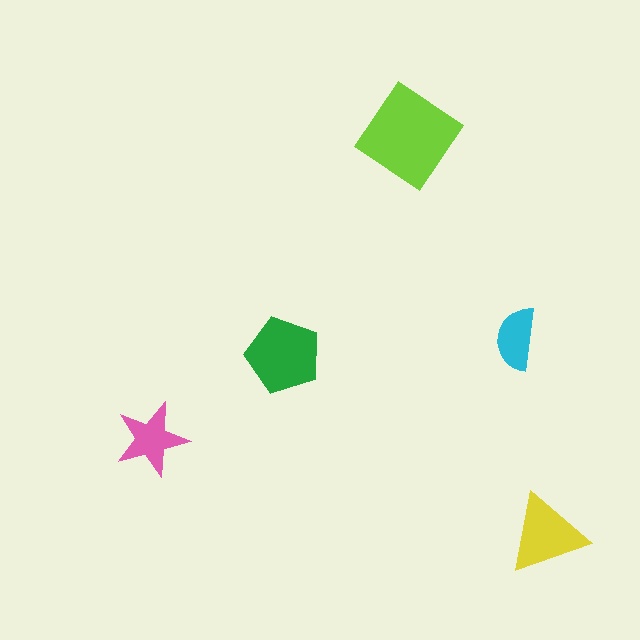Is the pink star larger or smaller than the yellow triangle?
Smaller.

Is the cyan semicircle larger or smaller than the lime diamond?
Smaller.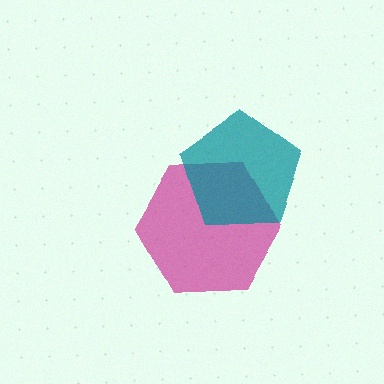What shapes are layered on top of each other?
The layered shapes are: a magenta hexagon, a teal pentagon.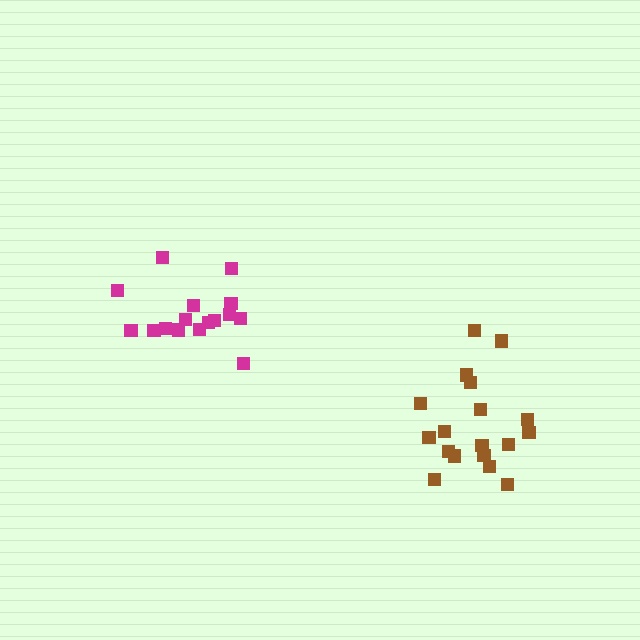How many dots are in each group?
Group 1: 16 dots, Group 2: 18 dots (34 total).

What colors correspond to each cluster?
The clusters are colored: magenta, brown.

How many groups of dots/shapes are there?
There are 2 groups.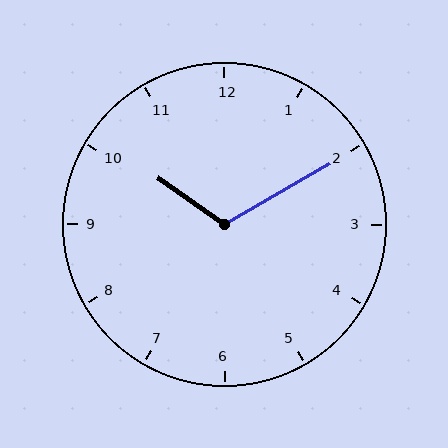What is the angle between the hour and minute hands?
Approximately 115 degrees.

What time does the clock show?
10:10.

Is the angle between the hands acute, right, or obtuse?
It is obtuse.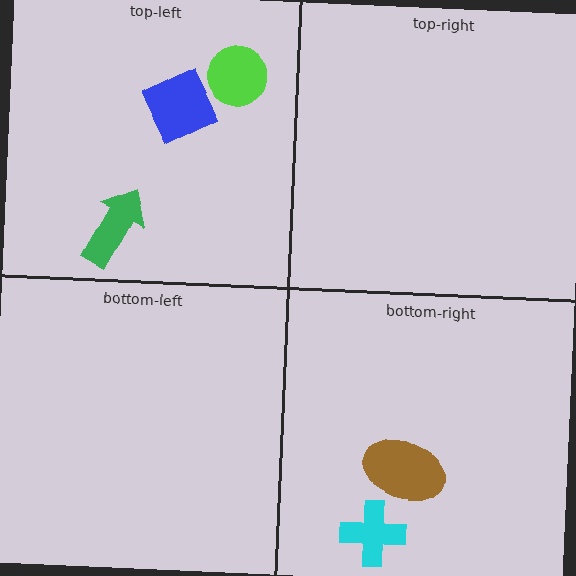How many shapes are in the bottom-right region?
2.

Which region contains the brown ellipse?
The bottom-right region.